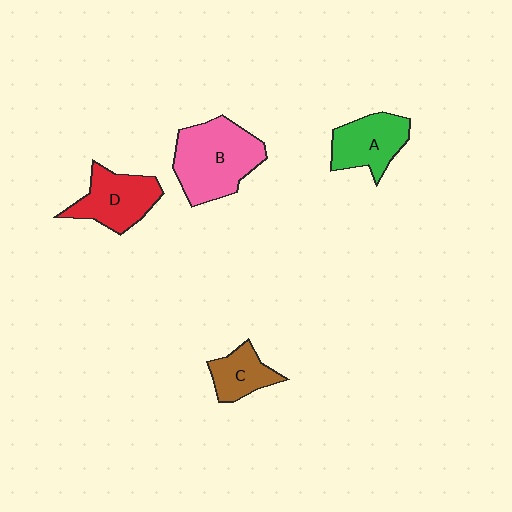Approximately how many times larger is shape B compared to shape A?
Approximately 1.5 times.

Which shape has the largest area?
Shape B (pink).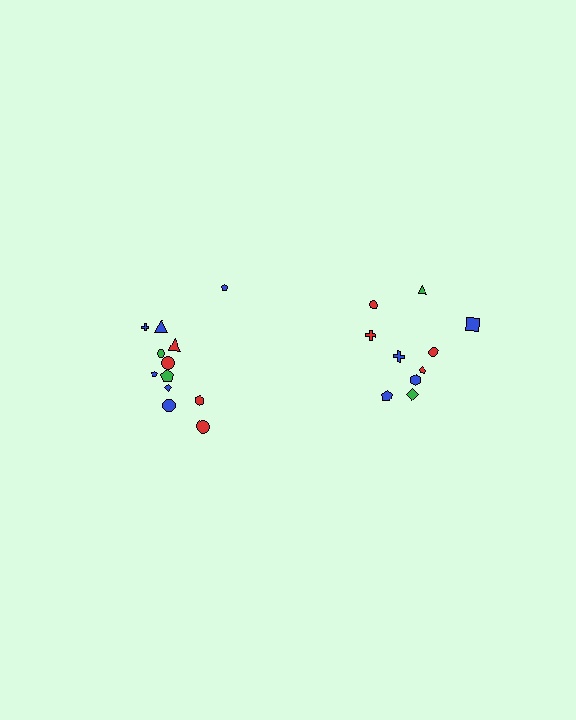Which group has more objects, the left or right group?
The left group.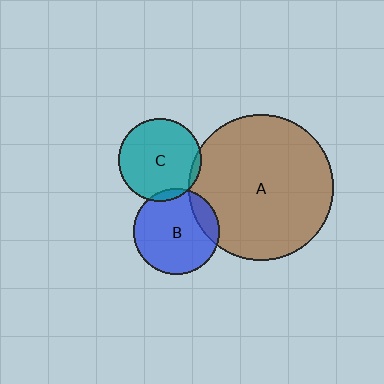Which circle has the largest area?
Circle A (brown).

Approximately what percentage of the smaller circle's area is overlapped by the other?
Approximately 5%.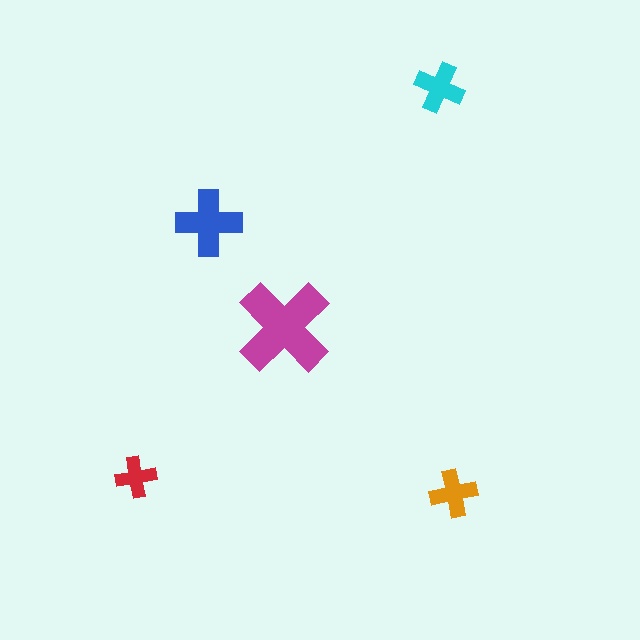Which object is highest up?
The cyan cross is topmost.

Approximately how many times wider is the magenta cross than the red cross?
About 2.5 times wider.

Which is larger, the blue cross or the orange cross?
The blue one.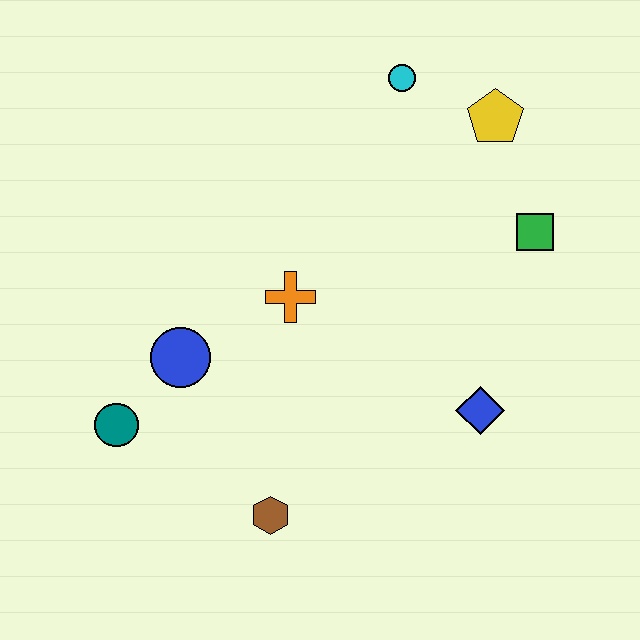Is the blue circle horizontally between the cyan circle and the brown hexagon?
No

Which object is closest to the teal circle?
The blue circle is closest to the teal circle.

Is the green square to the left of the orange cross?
No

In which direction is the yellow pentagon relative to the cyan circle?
The yellow pentagon is to the right of the cyan circle.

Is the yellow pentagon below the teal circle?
No